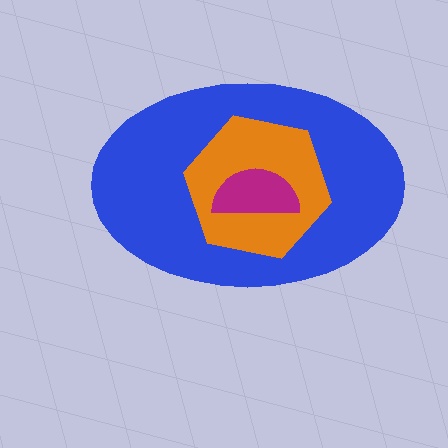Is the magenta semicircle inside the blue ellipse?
Yes.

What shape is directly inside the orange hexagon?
The magenta semicircle.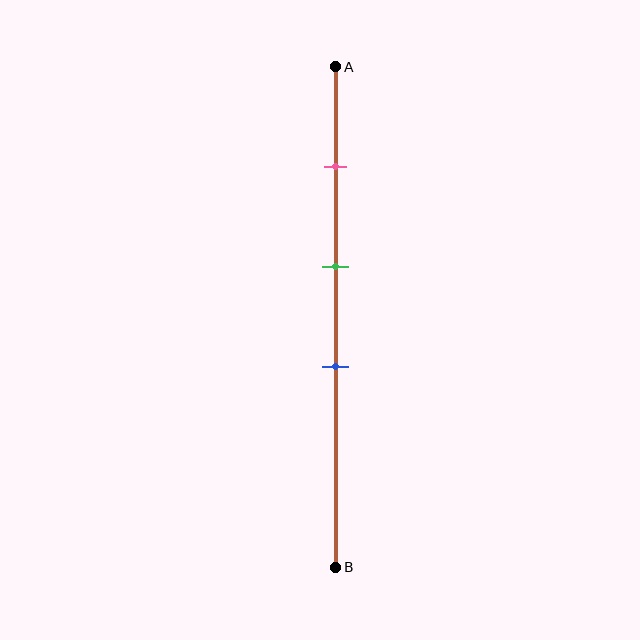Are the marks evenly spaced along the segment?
Yes, the marks are approximately evenly spaced.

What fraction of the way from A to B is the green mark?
The green mark is approximately 40% (0.4) of the way from A to B.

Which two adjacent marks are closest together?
The green and blue marks are the closest adjacent pair.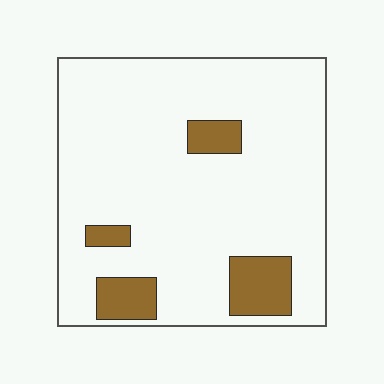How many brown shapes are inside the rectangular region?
4.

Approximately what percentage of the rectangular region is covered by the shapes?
Approximately 15%.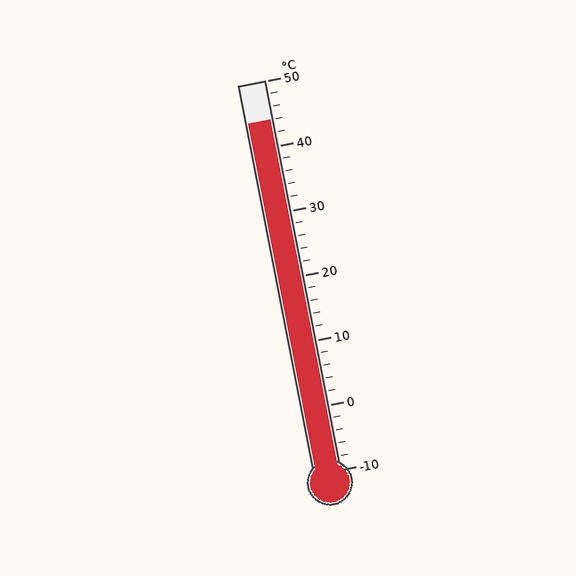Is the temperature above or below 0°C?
The temperature is above 0°C.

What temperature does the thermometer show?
The thermometer shows approximately 44°C.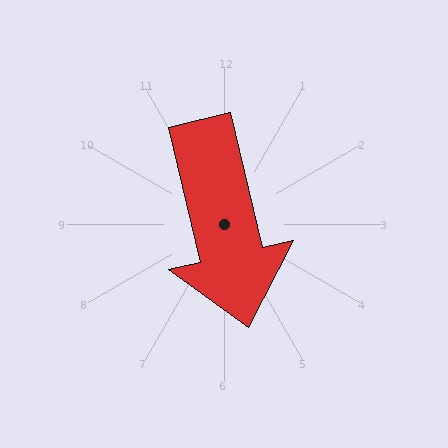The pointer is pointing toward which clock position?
Roughly 6 o'clock.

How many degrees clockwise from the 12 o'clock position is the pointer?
Approximately 167 degrees.